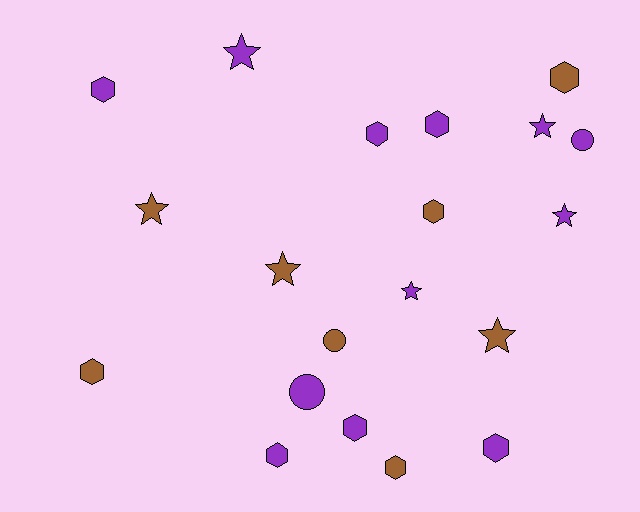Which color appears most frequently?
Purple, with 12 objects.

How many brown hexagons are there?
There are 4 brown hexagons.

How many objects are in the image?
There are 20 objects.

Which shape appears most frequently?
Hexagon, with 10 objects.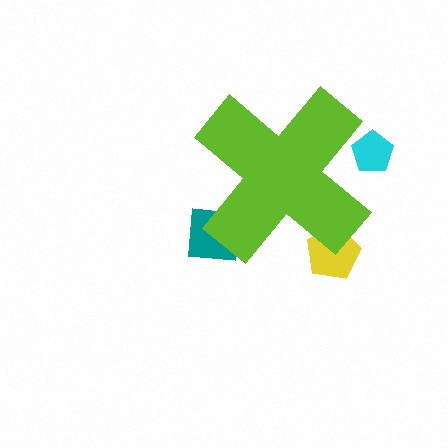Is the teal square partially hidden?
Yes, the teal square is partially hidden behind the lime cross.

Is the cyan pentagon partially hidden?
Yes, the cyan pentagon is partially hidden behind the lime cross.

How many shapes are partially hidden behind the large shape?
3 shapes are partially hidden.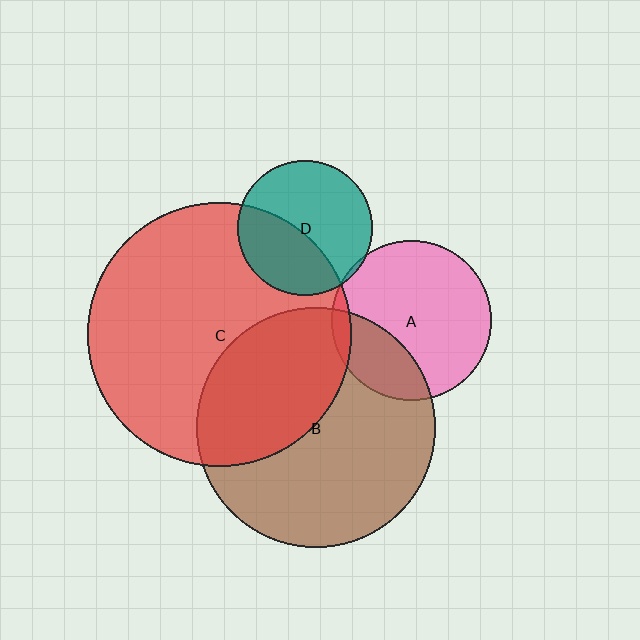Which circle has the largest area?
Circle C (red).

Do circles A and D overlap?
Yes.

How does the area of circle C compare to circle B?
Approximately 1.2 times.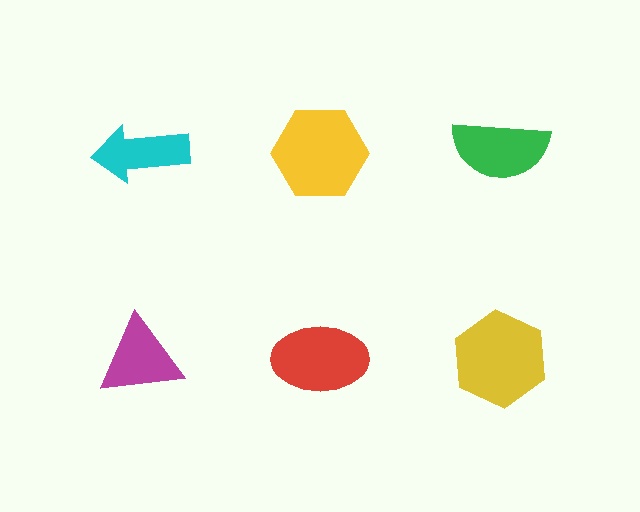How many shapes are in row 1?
3 shapes.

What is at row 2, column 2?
A red ellipse.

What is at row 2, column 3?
A yellow hexagon.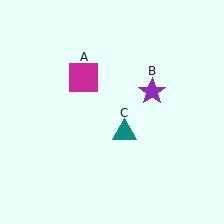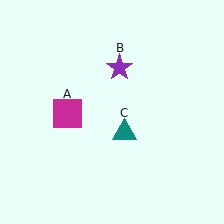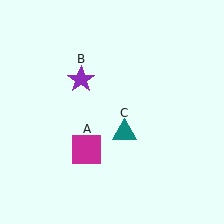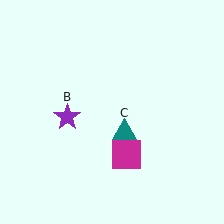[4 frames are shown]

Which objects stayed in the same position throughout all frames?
Teal triangle (object C) remained stationary.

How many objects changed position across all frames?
2 objects changed position: magenta square (object A), purple star (object B).